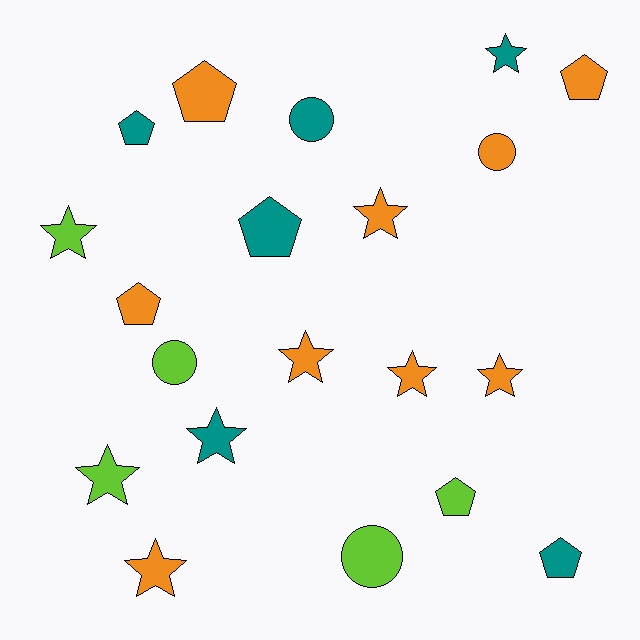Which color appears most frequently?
Orange, with 9 objects.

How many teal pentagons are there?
There are 3 teal pentagons.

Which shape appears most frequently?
Star, with 9 objects.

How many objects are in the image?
There are 20 objects.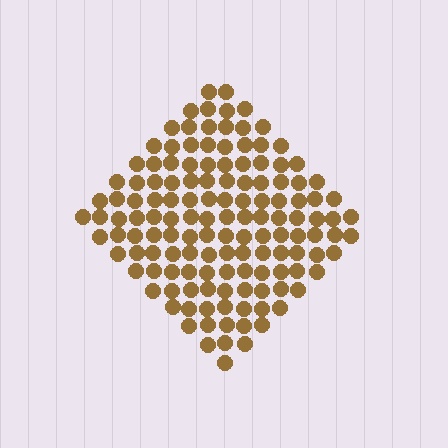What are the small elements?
The small elements are circles.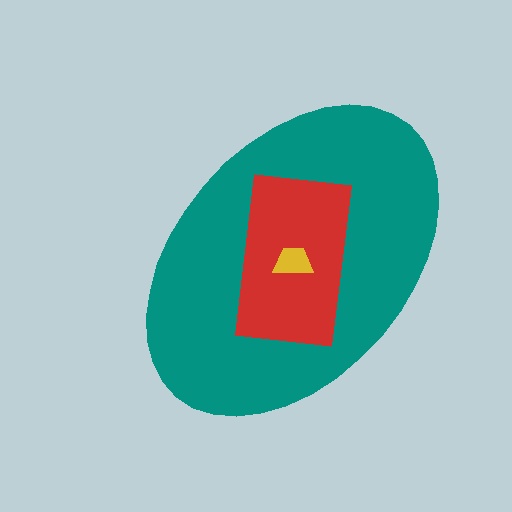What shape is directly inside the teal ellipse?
The red rectangle.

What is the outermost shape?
The teal ellipse.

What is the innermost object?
The yellow trapezoid.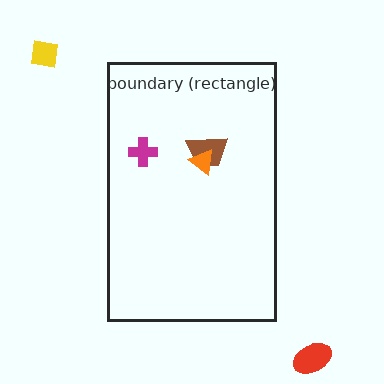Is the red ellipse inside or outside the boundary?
Outside.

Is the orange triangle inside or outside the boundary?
Inside.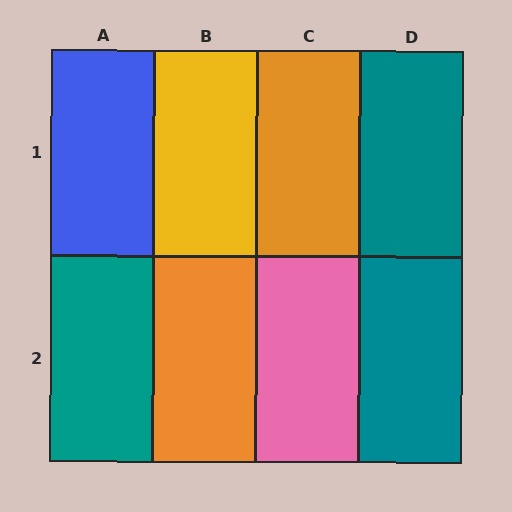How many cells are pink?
1 cell is pink.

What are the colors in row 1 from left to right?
Blue, yellow, orange, teal.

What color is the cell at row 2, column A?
Teal.